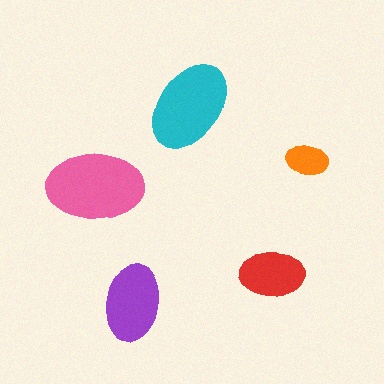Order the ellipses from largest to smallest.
the pink one, the cyan one, the purple one, the red one, the orange one.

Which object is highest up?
The cyan ellipse is topmost.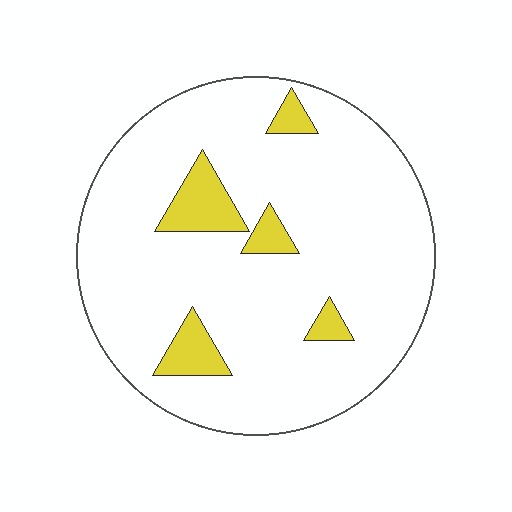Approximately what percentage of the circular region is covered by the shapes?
Approximately 10%.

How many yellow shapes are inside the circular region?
5.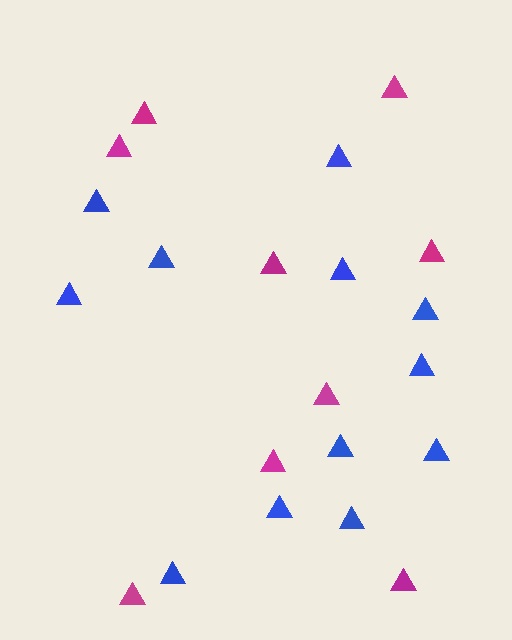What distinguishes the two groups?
There are 2 groups: one group of blue triangles (12) and one group of magenta triangles (9).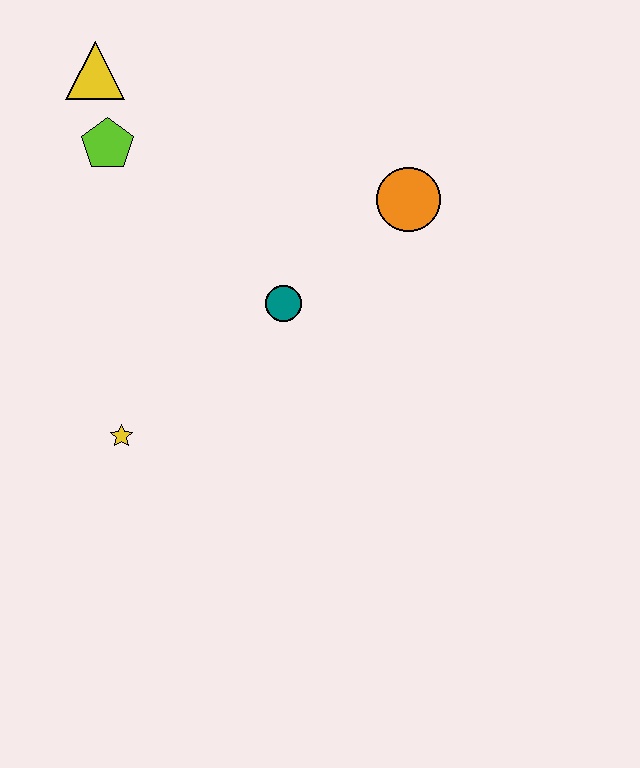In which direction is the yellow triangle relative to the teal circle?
The yellow triangle is above the teal circle.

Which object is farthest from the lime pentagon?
The orange circle is farthest from the lime pentagon.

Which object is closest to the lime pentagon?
The yellow triangle is closest to the lime pentagon.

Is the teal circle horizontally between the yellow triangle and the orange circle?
Yes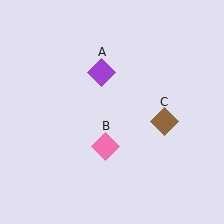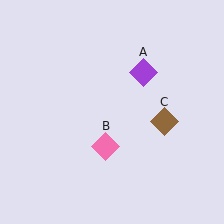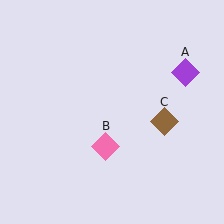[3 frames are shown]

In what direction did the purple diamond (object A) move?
The purple diamond (object A) moved right.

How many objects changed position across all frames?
1 object changed position: purple diamond (object A).